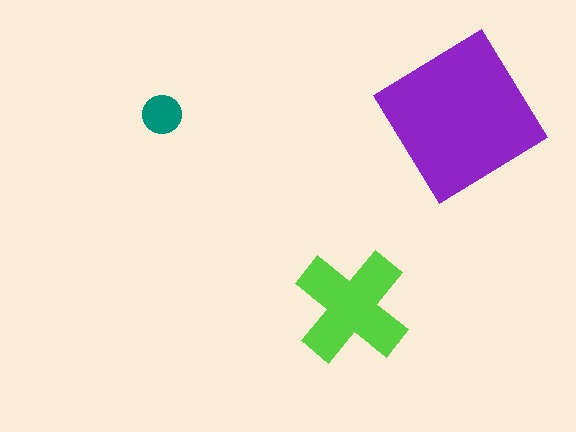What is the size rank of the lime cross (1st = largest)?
2nd.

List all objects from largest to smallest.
The purple diamond, the lime cross, the teal circle.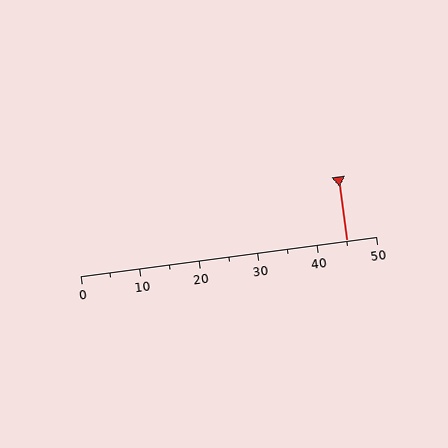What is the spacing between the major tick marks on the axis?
The major ticks are spaced 10 apart.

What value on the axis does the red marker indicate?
The marker indicates approximately 45.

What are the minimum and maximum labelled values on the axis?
The axis runs from 0 to 50.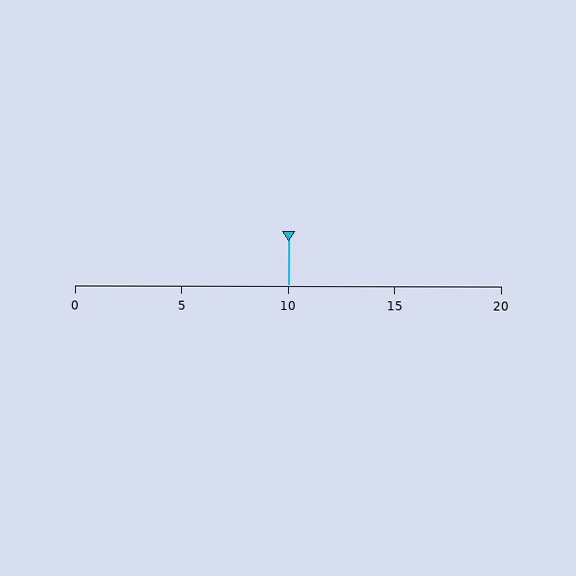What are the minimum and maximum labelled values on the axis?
The axis runs from 0 to 20.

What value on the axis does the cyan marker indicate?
The marker indicates approximately 10.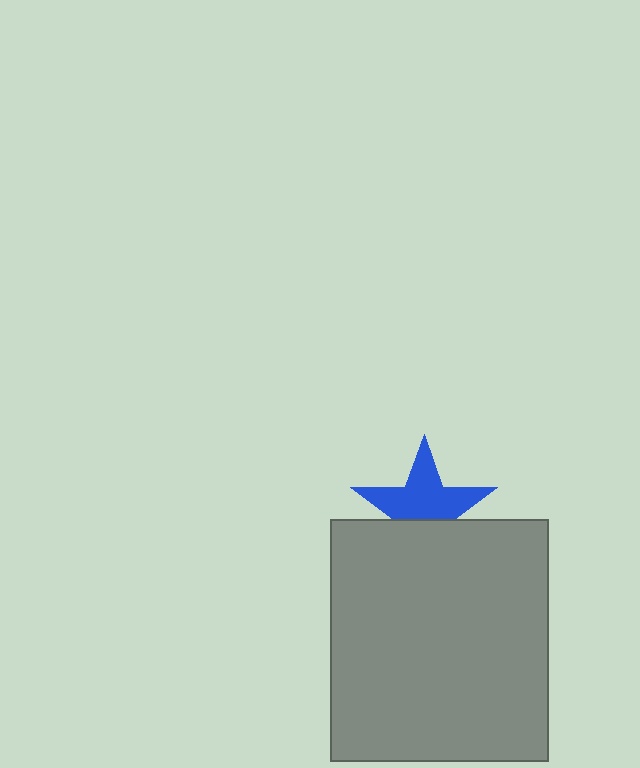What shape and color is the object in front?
The object in front is a gray rectangle.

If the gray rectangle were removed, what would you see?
You would see the complete blue star.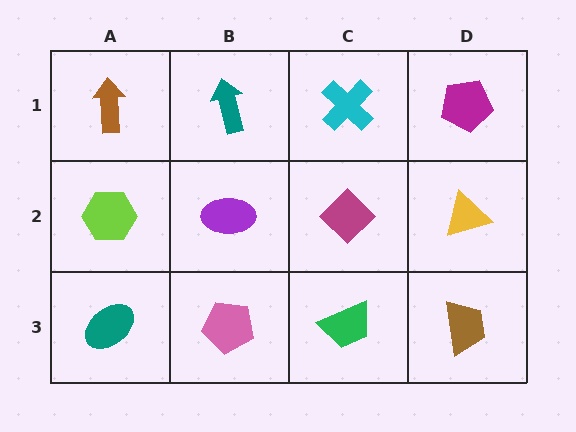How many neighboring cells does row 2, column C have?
4.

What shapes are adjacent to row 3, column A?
A lime hexagon (row 2, column A), a pink pentagon (row 3, column B).